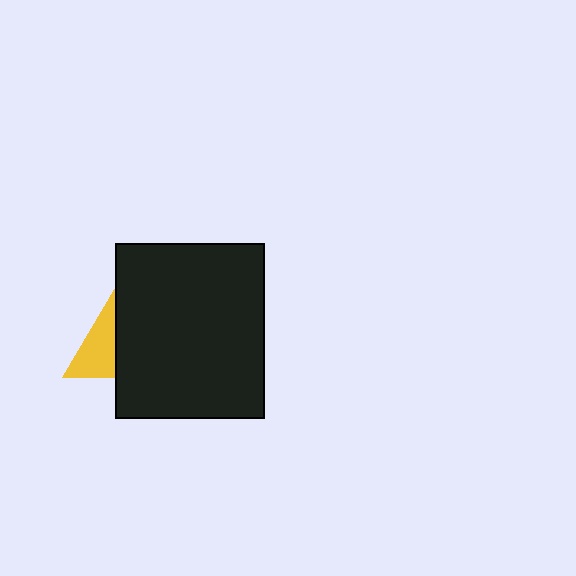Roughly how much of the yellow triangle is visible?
About half of it is visible (roughly 47%).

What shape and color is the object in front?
The object in front is a black rectangle.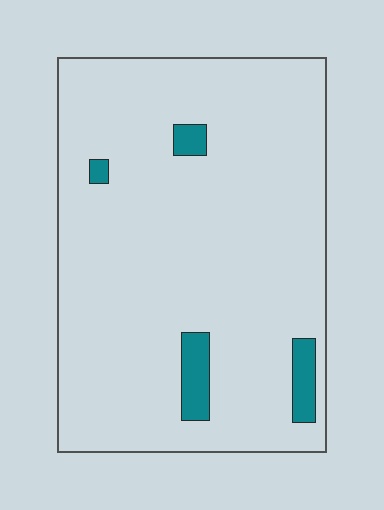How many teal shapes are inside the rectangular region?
4.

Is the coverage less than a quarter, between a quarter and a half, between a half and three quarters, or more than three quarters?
Less than a quarter.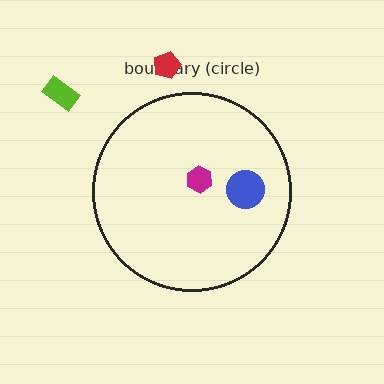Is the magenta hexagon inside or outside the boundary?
Inside.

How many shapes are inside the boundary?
2 inside, 2 outside.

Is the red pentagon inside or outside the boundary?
Outside.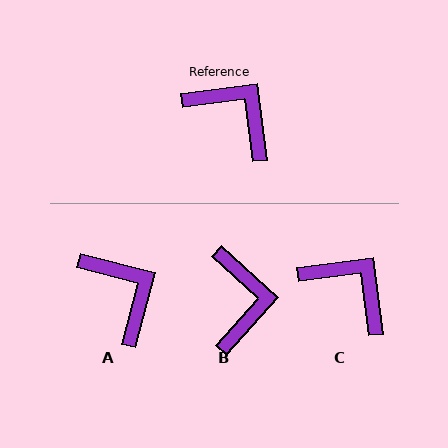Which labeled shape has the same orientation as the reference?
C.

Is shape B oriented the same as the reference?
No, it is off by about 49 degrees.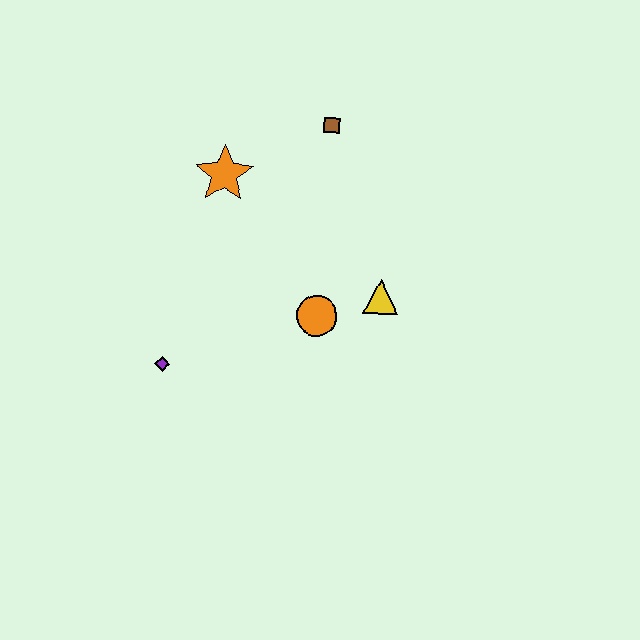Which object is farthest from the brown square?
The purple diamond is farthest from the brown square.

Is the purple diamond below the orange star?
Yes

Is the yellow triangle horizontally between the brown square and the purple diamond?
No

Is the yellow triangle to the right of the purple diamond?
Yes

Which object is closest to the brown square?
The orange star is closest to the brown square.